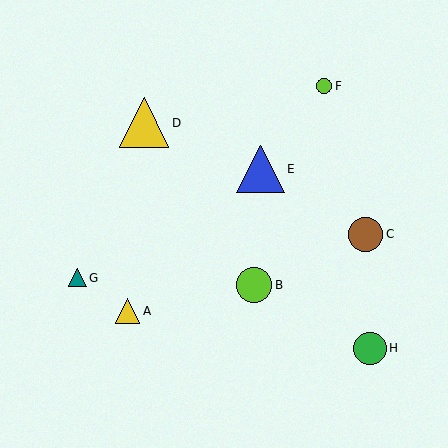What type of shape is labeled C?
Shape C is a brown circle.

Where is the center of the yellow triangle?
The center of the yellow triangle is at (127, 311).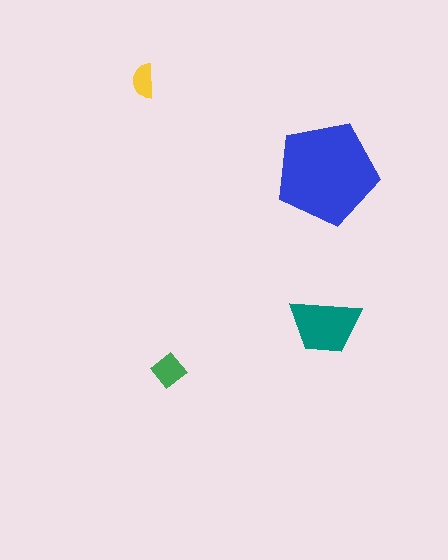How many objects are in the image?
There are 4 objects in the image.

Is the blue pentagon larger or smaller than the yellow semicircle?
Larger.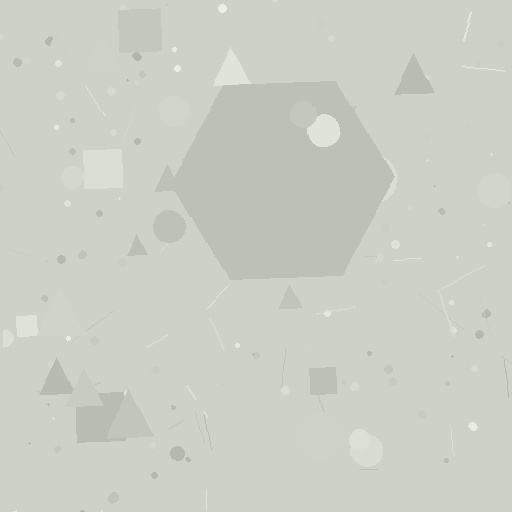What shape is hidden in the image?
A hexagon is hidden in the image.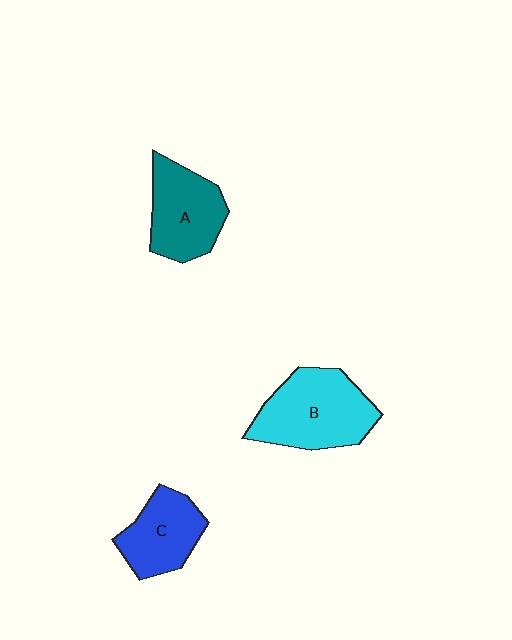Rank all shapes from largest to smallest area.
From largest to smallest: B (cyan), A (teal), C (blue).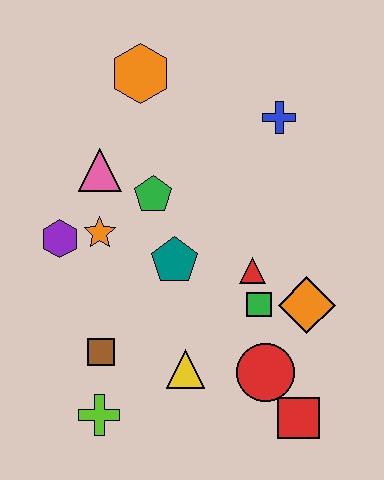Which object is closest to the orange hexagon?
The pink triangle is closest to the orange hexagon.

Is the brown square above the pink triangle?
No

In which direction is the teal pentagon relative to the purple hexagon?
The teal pentagon is to the right of the purple hexagon.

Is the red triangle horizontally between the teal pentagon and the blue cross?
Yes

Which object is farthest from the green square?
The orange hexagon is farthest from the green square.